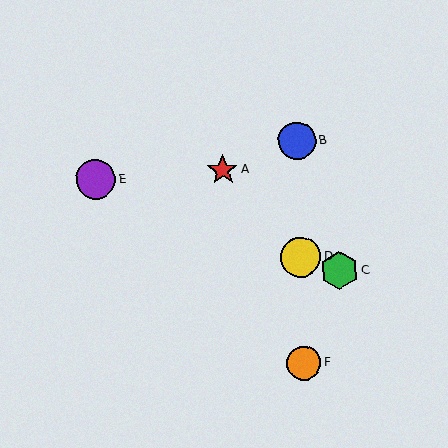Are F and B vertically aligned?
Yes, both are at x≈304.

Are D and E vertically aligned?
No, D is at x≈301 and E is at x≈96.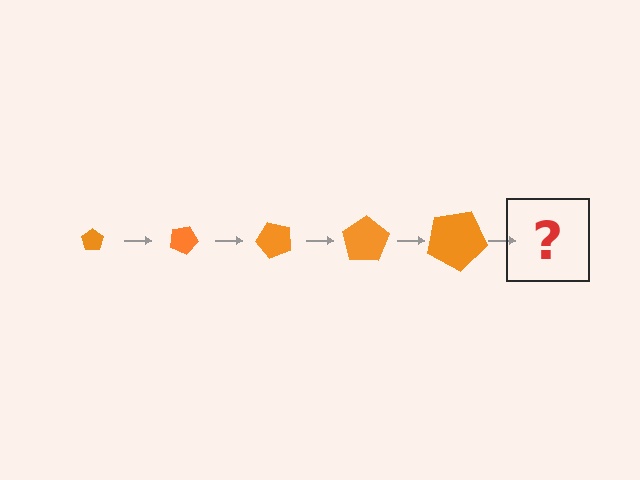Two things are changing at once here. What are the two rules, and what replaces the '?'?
The two rules are that the pentagon grows larger each step and it rotates 25 degrees each step. The '?' should be a pentagon, larger than the previous one and rotated 125 degrees from the start.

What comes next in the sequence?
The next element should be a pentagon, larger than the previous one and rotated 125 degrees from the start.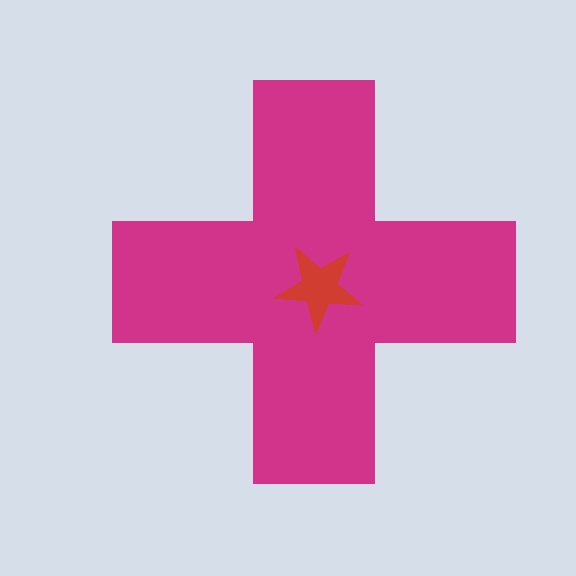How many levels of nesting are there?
2.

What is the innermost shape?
The red star.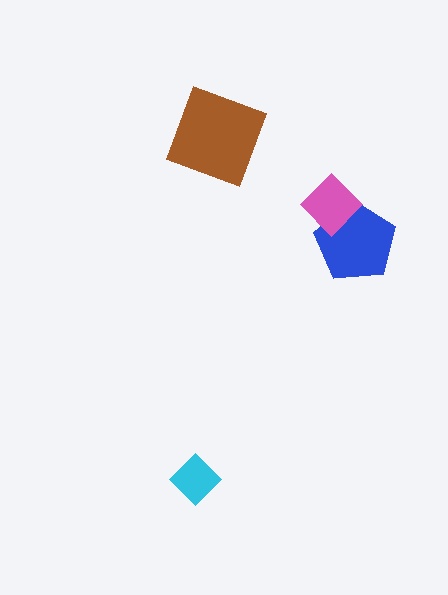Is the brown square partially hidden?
No, no other shape covers it.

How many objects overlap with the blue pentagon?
1 object overlaps with the blue pentagon.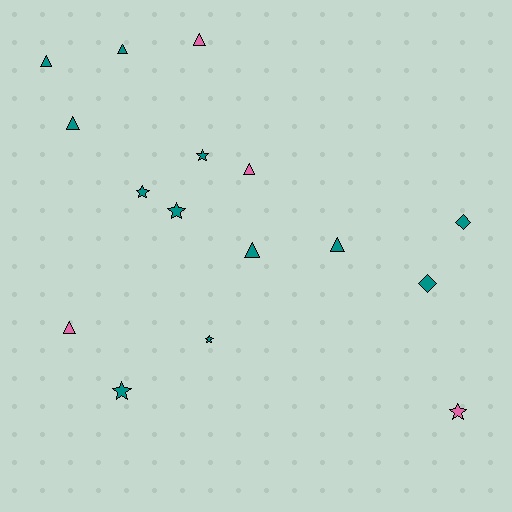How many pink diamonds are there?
There are no pink diamonds.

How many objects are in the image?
There are 16 objects.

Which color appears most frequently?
Teal, with 12 objects.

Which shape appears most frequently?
Triangle, with 8 objects.